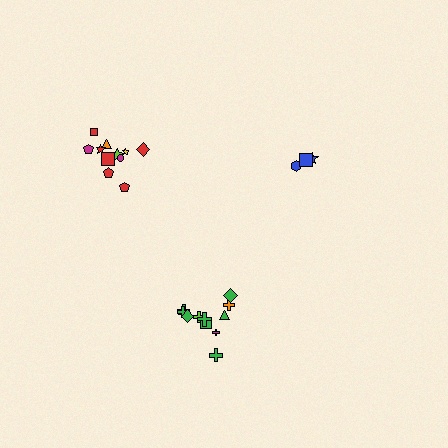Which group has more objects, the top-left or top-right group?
The top-left group.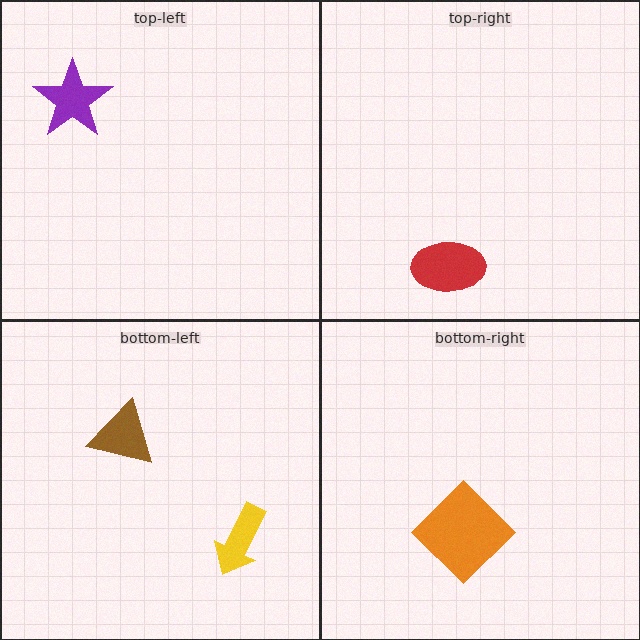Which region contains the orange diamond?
The bottom-right region.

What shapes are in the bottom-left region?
The yellow arrow, the brown triangle.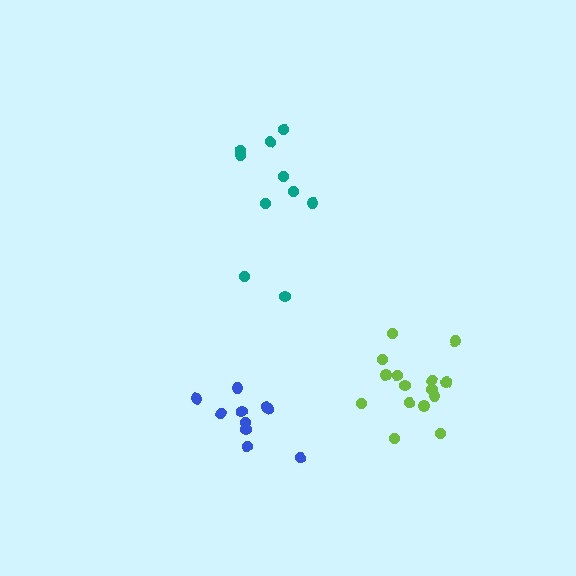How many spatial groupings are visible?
There are 3 spatial groupings.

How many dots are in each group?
Group 1: 15 dots, Group 2: 10 dots, Group 3: 10 dots (35 total).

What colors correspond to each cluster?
The clusters are colored: lime, teal, blue.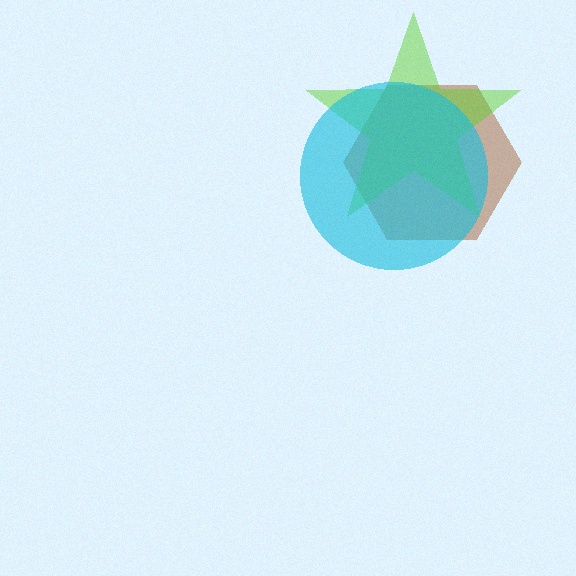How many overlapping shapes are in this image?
There are 3 overlapping shapes in the image.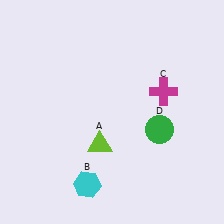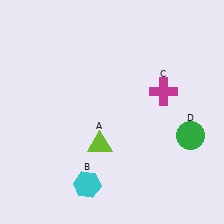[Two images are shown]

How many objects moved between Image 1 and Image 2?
1 object moved between the two images.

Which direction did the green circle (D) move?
The green circle (D) moved right.